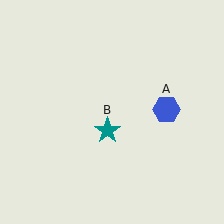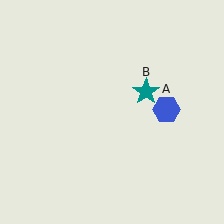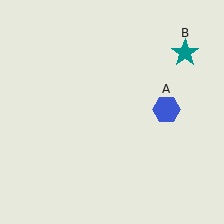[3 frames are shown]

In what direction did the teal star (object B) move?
The teal star (object B) moved up and to the right.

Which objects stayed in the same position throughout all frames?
Blue hexagon (object A) remained stationary.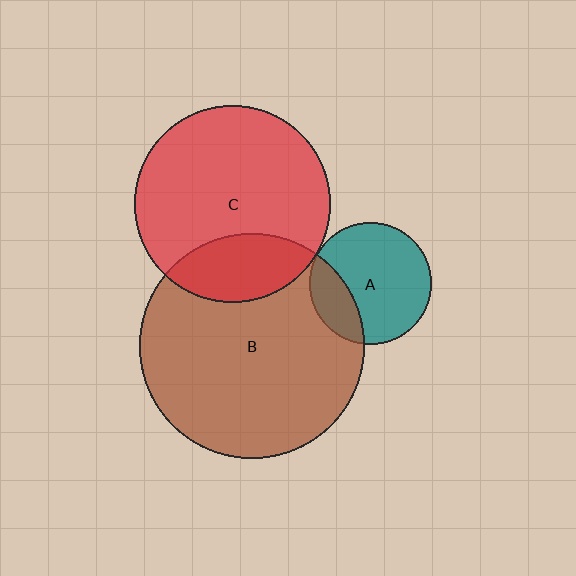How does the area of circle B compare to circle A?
Approximately 3.4 times.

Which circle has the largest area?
Circle B (brown).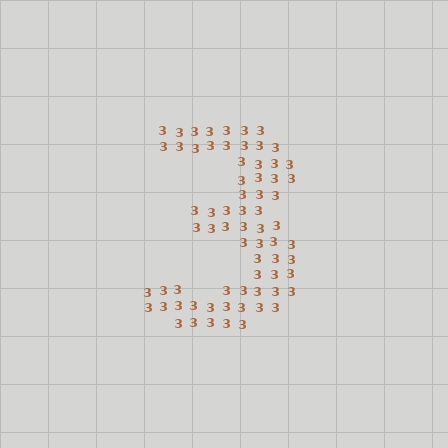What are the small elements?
The small elements are digit 3's.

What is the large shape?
The large shape is the digit 3.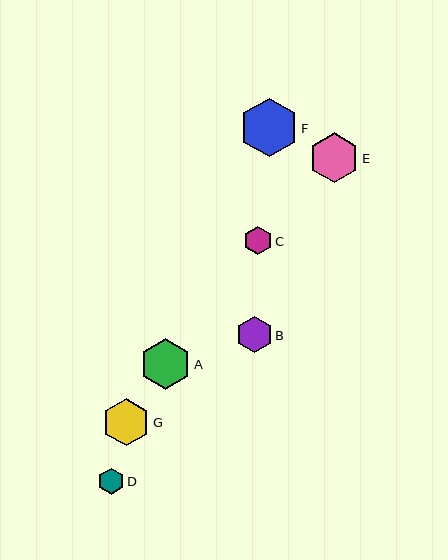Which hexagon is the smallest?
Hexagon D is the smallest with a size of approximately 26 pixels.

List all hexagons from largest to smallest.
From largest to smallest: F, A, E, G, B, C, D.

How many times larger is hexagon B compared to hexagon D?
Hexagon B is approximately 1.4 times the size of hexagon D.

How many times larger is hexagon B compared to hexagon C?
Hexagon B is approximately 1.3 times the size of hexagon C.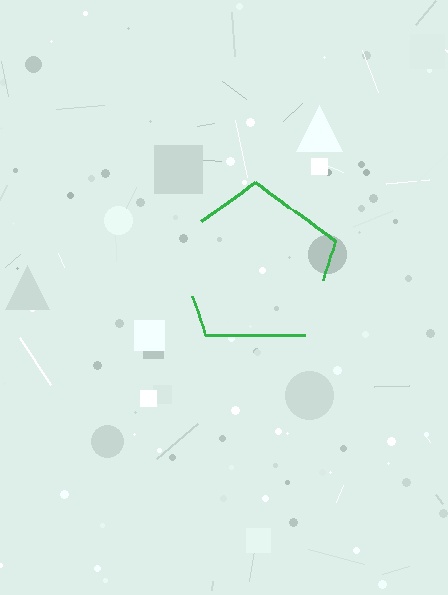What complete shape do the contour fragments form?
The contour fragments form a pentagon.